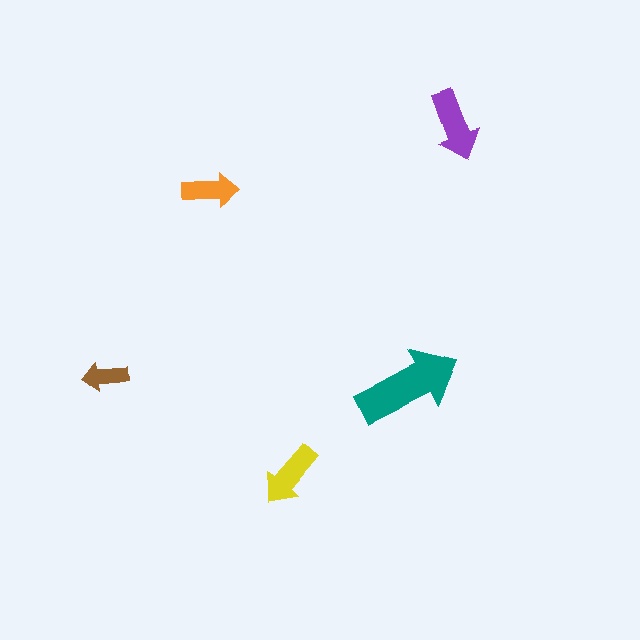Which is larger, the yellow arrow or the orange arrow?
The yellow one.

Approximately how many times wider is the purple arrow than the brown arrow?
About 1.5 times wider.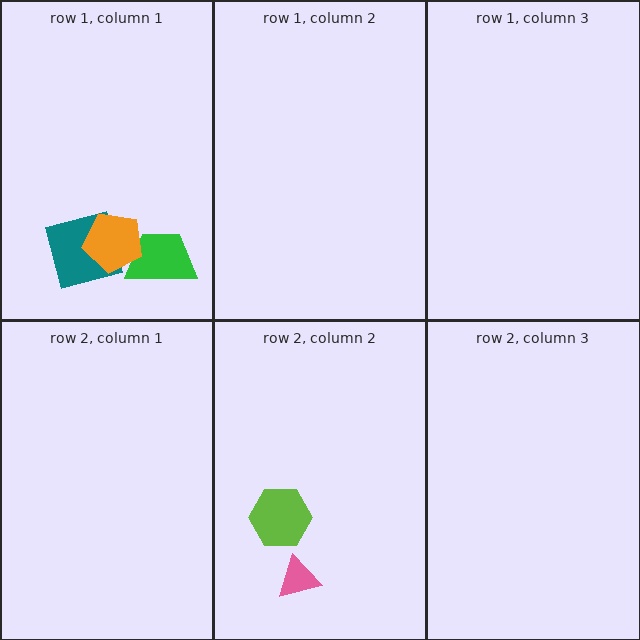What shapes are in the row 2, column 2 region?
The lime hexagon, the pink triangle.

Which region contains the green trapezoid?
The row 1, column 1 region.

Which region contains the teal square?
The row 1, column 1 region.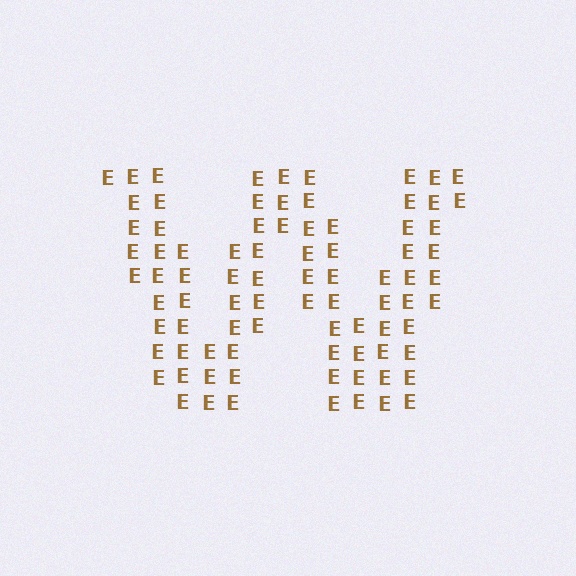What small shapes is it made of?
It is made of small letter E's.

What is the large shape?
The large shape is the letter W.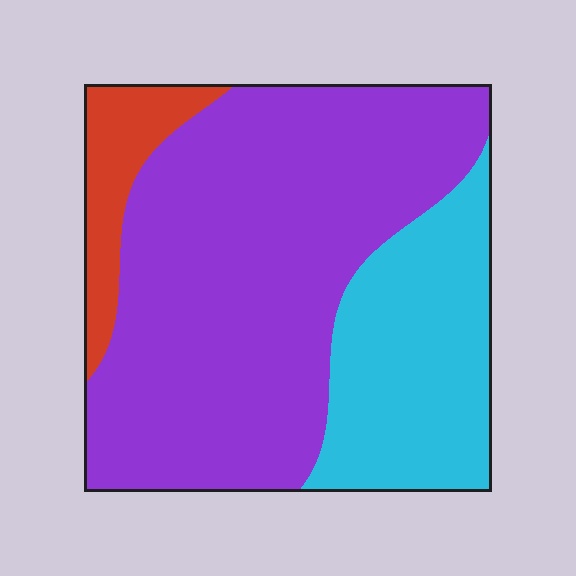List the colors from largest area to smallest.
From largest to smallest: purple, cyan, red.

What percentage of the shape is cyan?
Cyan covers 27% of the shape.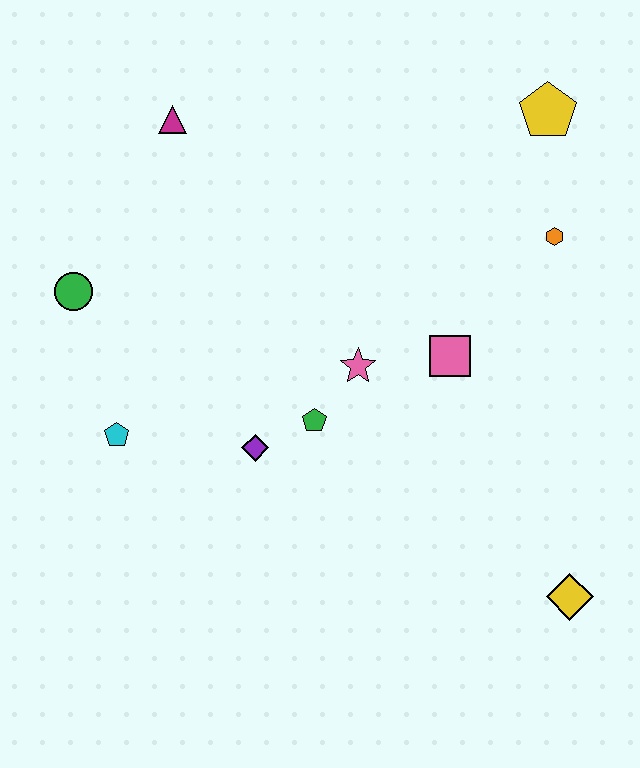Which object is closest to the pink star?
The green pentagon is closest to the pink star.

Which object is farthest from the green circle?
The yellow diamond is farthest from the green circle.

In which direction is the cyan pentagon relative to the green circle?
The cyan pentagon is below the green circle.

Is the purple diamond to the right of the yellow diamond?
No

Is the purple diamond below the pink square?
Yes